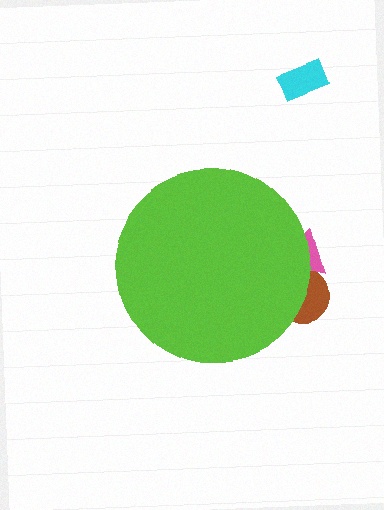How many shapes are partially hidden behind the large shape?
2 shapes are partially hidden.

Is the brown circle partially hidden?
Yes, the brown circle is partially hidden behind the lime circle.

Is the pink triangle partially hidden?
Yes, the pink triangle is partially hidden behind the lime circle.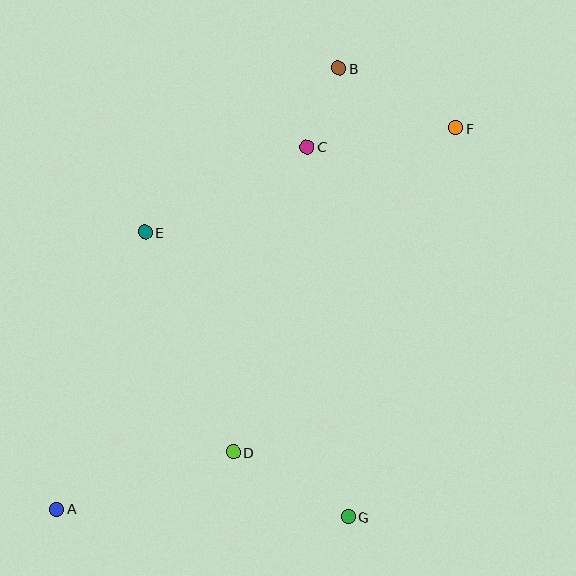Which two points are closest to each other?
Points B and C are closest to each other.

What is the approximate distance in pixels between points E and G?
The distance between E and G is approximately 350 pixels.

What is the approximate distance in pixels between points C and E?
The distance between C and E is approximately 184 pixels.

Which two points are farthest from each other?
Points A and F are farthest from each other.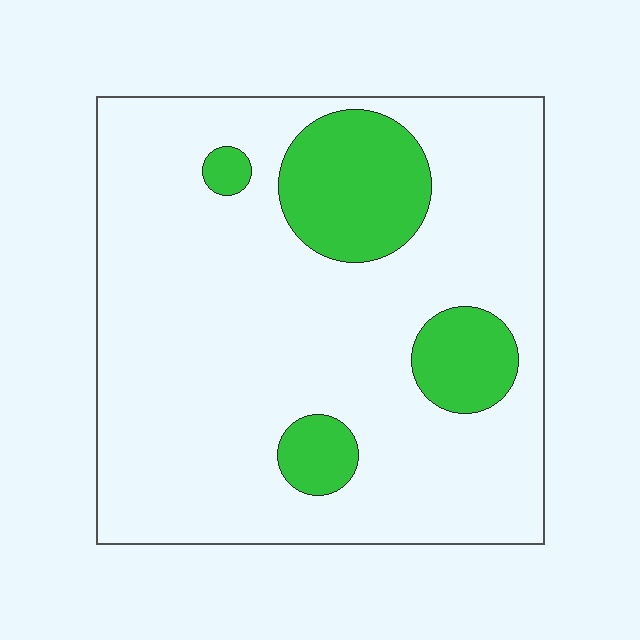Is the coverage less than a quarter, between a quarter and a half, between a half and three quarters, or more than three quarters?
Less than a quarter.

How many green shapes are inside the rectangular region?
4.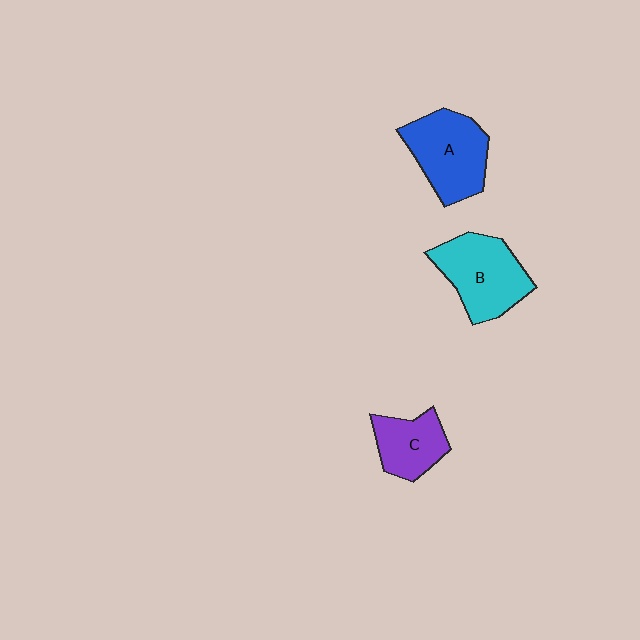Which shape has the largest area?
Shape B (cyan).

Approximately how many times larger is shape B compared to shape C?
Approximately 1.5 times.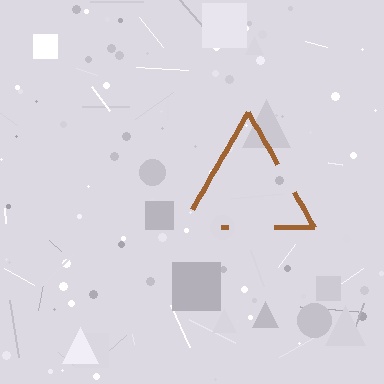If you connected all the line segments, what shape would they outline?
They would outline a triangle.